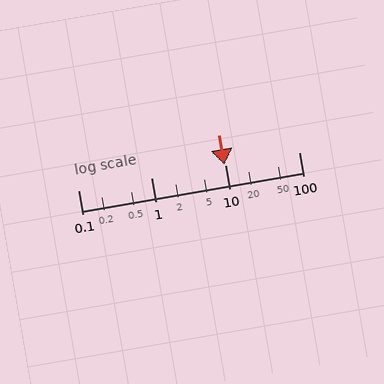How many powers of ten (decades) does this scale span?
The scale spans 3 decades, from 0.1 to 100.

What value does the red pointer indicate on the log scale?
The pointer indicates approximately 9.8.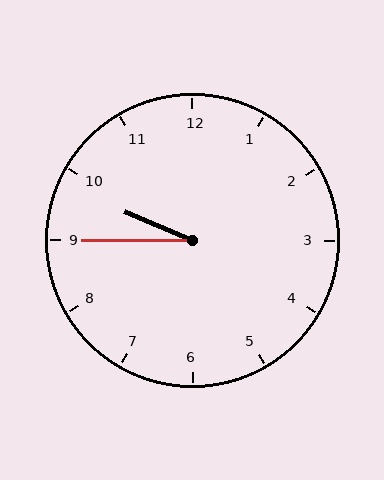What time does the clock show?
9:45.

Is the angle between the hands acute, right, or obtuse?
It is acute.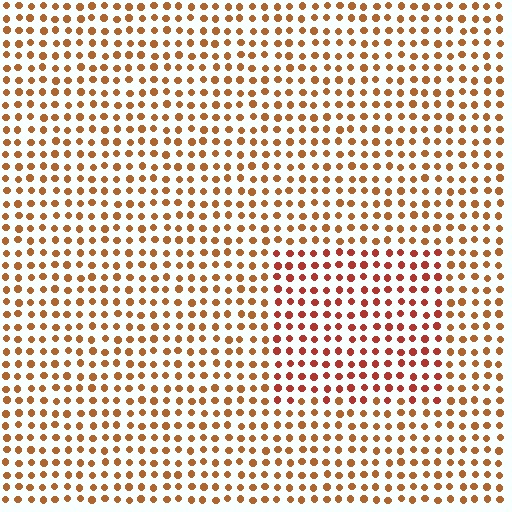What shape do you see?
I see a rectangle.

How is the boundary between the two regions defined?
The boundary is defined purely by a slight shift in hue (about 23 degrees). Spacing, size, and orientation are identical on both sides.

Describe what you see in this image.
The image is filled with small brown elements in a uniform arrangement. A rectangle-shaped region is visible where the elements are tinted to a slightly different hue, forming a subtle color boundary.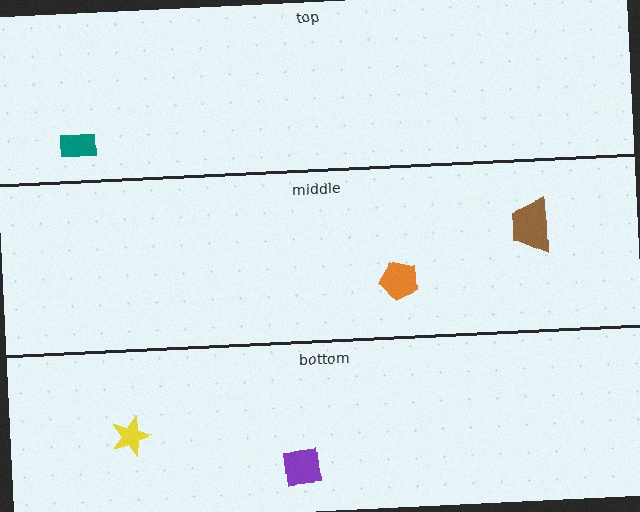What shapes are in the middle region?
The orange pentagon, the brown trapezoid.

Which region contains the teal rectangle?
The top region.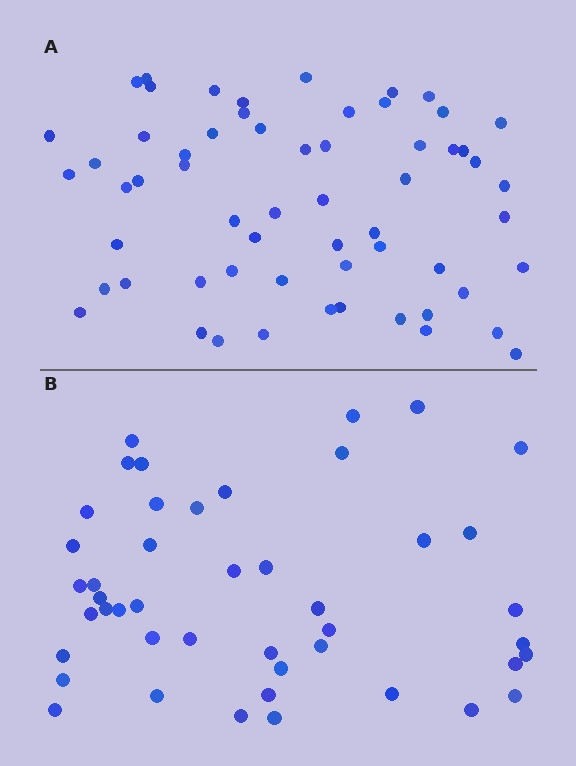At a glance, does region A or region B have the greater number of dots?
Region A (the top region) has more dots.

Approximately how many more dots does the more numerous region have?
Region A has approximately 15 more dots than region B.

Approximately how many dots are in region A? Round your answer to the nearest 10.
About 60 dots.